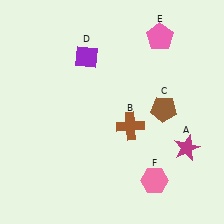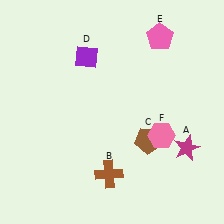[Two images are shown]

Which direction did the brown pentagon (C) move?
The brown pentagon (C) moved down.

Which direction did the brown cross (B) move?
The brown cross (B) moved down.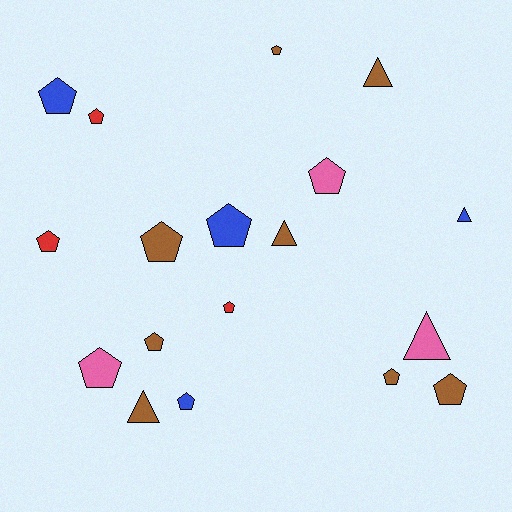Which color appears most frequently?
Brown, with 8 objects.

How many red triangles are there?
There are no red triangles.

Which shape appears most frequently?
Pentagon, with 13 objects.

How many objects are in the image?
There are 18 objects.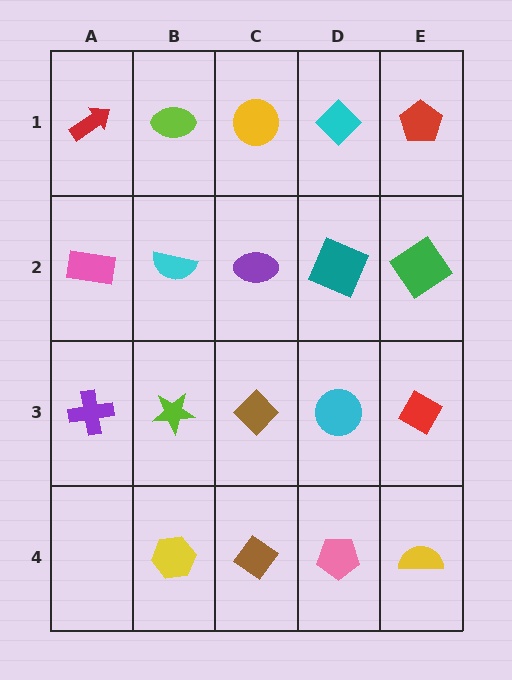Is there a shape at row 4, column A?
No, that cell is empty.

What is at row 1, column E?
A red pentagon.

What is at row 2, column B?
A cyan semicircle.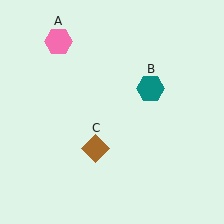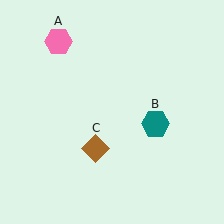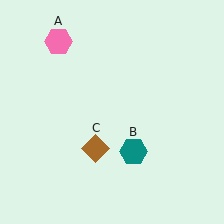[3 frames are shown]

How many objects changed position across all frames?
1 object changed position: teal hexagon (object B).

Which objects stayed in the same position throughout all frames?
Pink hexagon (object A) and brown diamond (object C) remained stationary.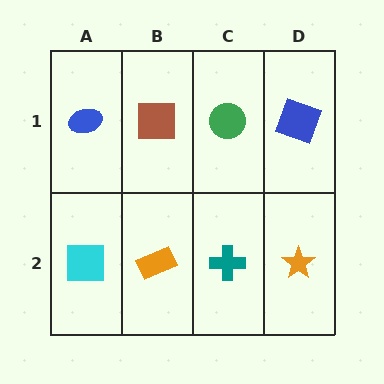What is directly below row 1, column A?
A cyan square.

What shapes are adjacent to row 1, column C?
A teal cross (row 2, column C), a brown square (row 1, column B), a blue square (row 1, column D).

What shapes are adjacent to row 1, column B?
An orange rectangle (row 2, column B), a blue ellipse (row 1, column A), a green circle (row 1, column C).